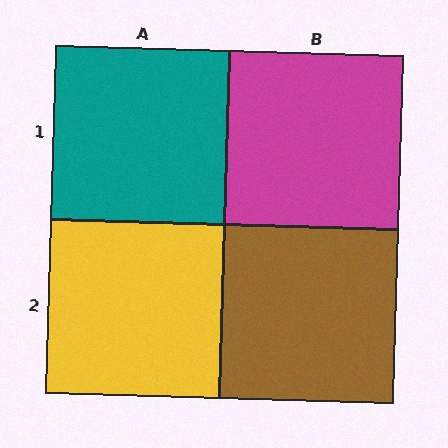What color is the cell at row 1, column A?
Teal.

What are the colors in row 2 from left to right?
Yellow, brown.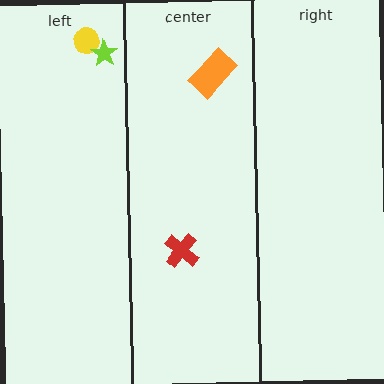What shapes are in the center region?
The orange rectangle, the red cross.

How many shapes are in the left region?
2.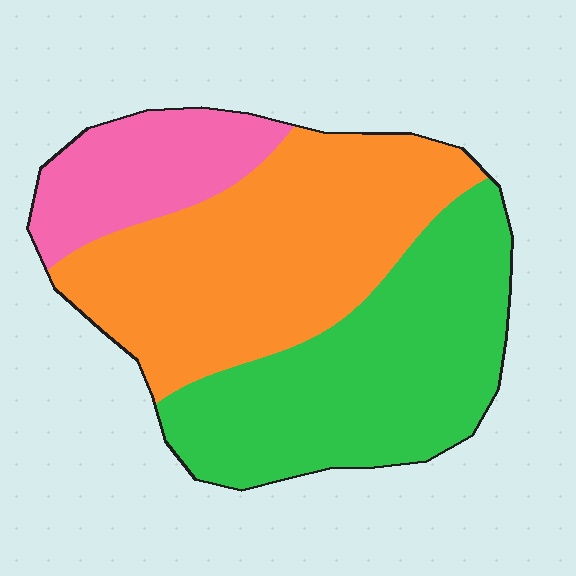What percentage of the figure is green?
Green takes up about two fifths (2/5) of the figure.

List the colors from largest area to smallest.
From largest to smallest: orange, green, pink.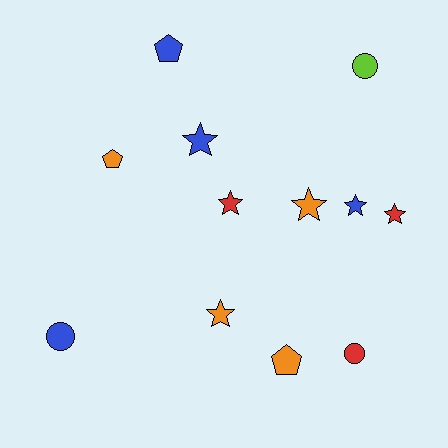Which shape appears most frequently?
Star, with 6 objects.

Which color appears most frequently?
Orange, with 4 objects.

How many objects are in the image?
There are 12 objects.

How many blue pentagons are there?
There is 1 blue pentagon.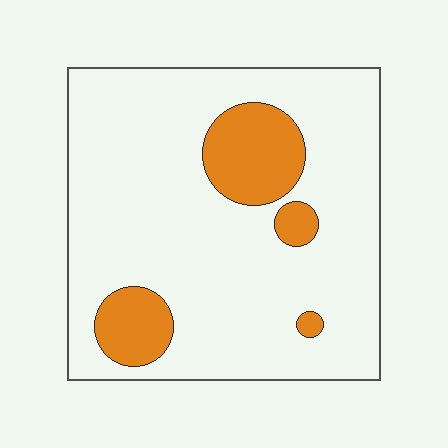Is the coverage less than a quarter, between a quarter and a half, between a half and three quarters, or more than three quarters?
Less than a quarter.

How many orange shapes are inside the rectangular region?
4.